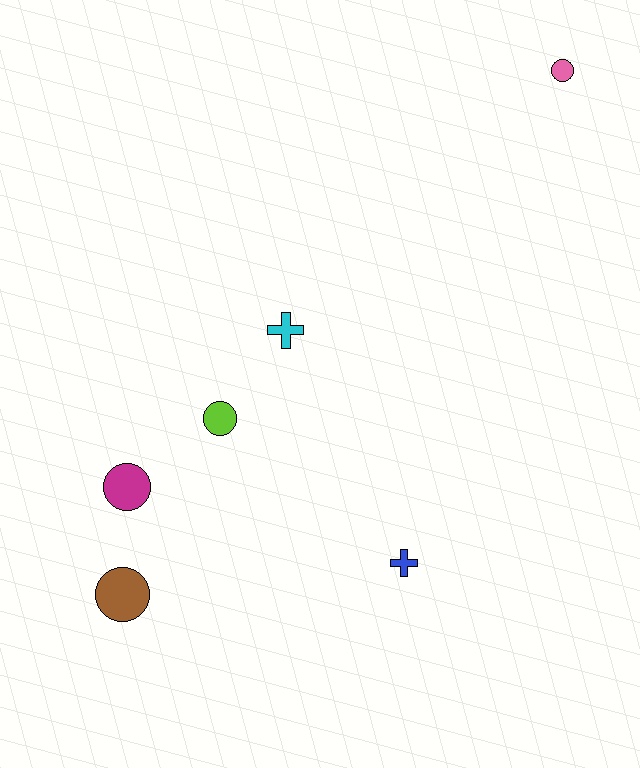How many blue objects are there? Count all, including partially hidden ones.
There is 1 blue object.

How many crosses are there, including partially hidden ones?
There are 2 crosses.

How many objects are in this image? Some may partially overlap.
There are 6 objects.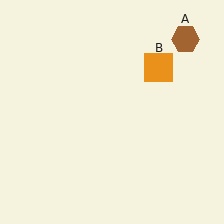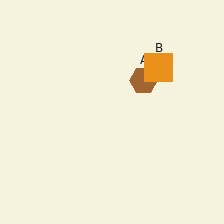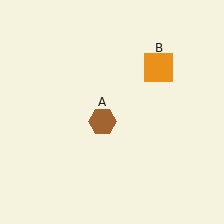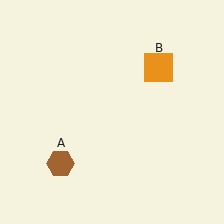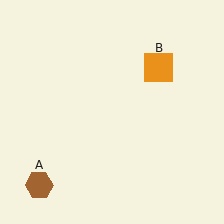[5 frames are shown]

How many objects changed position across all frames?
1 object changed position: brown hexagon (object A).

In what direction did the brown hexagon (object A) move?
The brown hexagon (object A) moved down and to the left.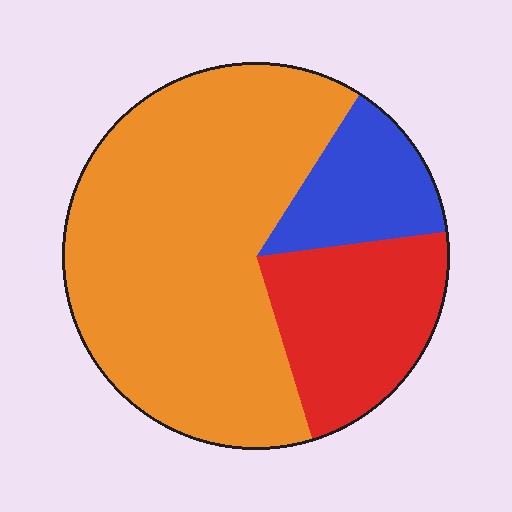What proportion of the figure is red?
Red takes up about one fifth (1/5) of the figure.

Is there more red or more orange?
Orange.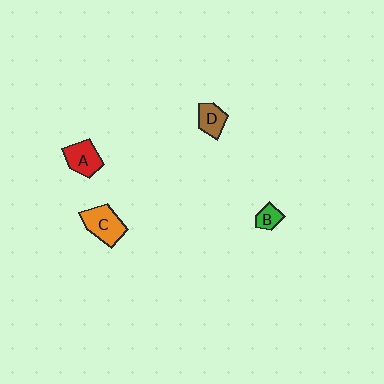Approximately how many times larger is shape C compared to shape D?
Approximately 1.5 times.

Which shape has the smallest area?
Shape B (green).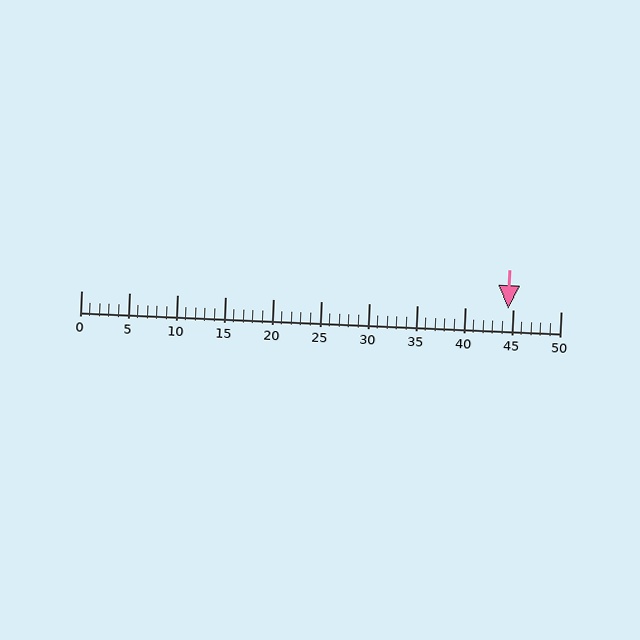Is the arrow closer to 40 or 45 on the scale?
The arrow is closer to 45.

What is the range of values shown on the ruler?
The ruler shows values from 0 to 50.